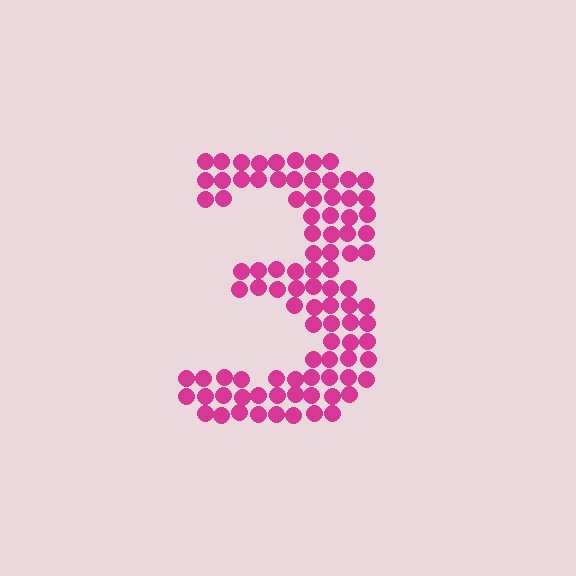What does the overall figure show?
The overall figure shows the digit 3.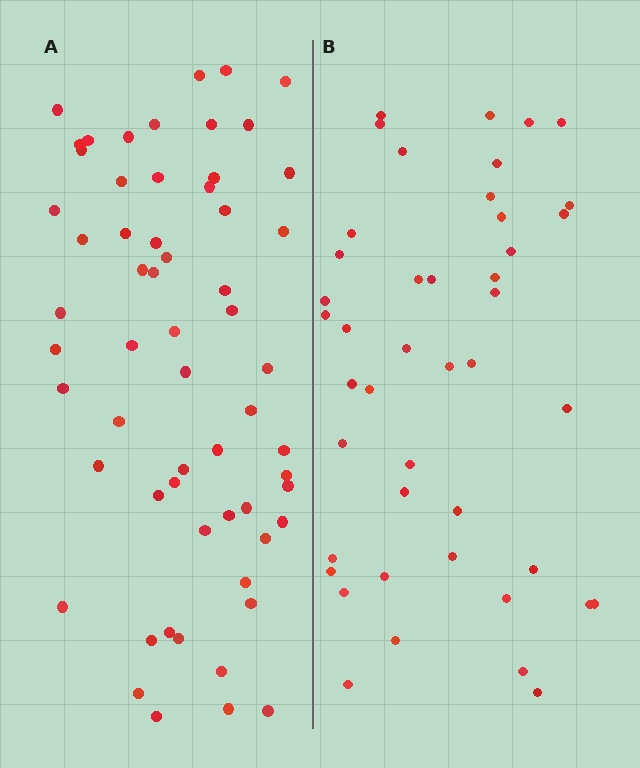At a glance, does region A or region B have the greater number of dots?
Region A (the left region) has more dots.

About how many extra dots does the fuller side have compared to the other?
Region A has approximately 15 more dots than region B.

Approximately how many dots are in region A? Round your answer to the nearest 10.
About 60 dots.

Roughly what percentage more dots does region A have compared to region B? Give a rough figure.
About 35% more.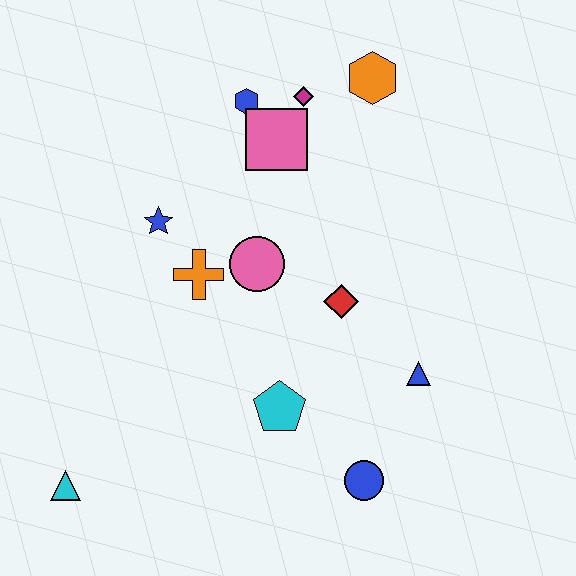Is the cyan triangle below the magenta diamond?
Yes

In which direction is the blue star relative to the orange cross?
The blue star is above the orange cross.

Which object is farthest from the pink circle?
The cyan triangle is farthest from the pink circle.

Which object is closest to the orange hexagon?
The magenta diamond is closest to the orange hexagon.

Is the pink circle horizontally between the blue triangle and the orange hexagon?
No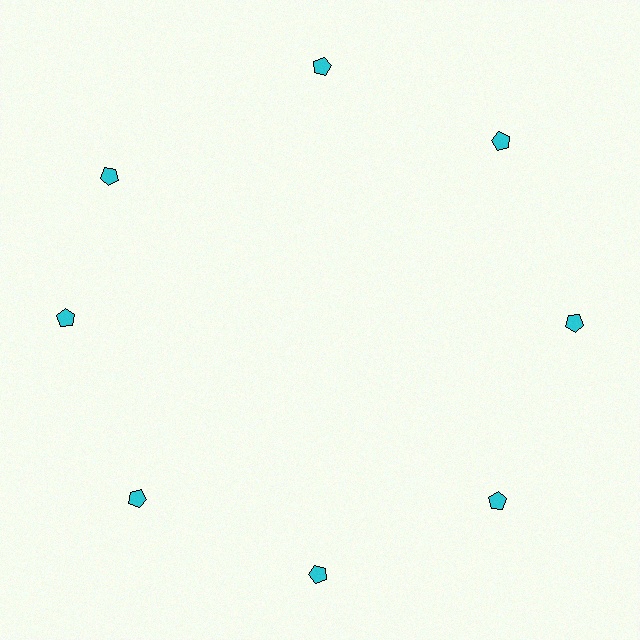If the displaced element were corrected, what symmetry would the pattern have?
It would have 8-fold rotational symmetry — the pattern would map onto itself every 45 degrees.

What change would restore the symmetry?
The symmetry would be restored by rotating it back into even spacing with its neighbors so that all 8 pentagons sit at equal angles and equal distance from the center.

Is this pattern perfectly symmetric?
No. The 8 cyan pentagons are arranged in a ring, but one element near the 10 o'clock position is rotated out of alignment along the ring, breaking the 8-fold rotational symmetry.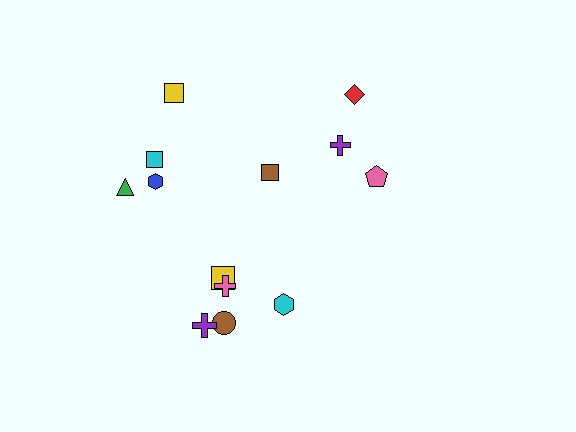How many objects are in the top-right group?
There are 3 objects.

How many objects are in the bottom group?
There are 5 objects.